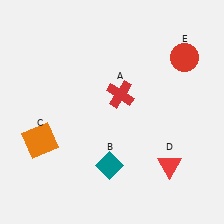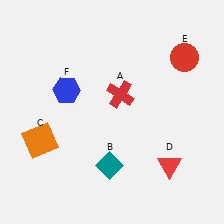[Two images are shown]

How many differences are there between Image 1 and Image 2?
There is 1 difference between the two images.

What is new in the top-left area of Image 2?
A blue hexagon (F) was added in the top-left area of Image 2.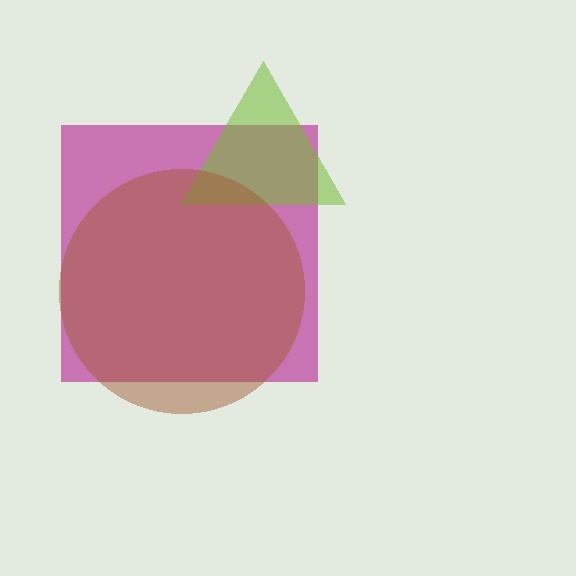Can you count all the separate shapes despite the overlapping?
Yes, there are 3 separate shapes.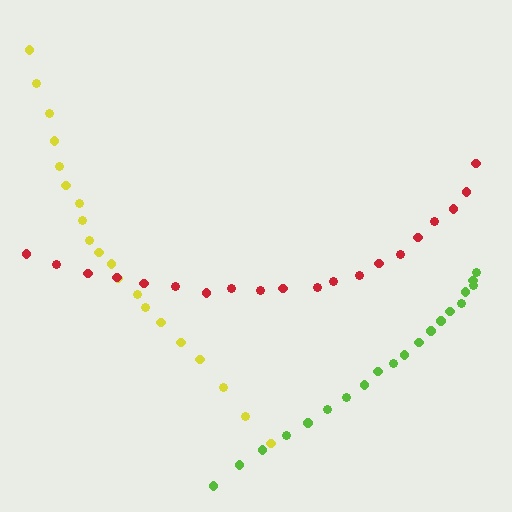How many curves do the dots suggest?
There are 3 distinct paths.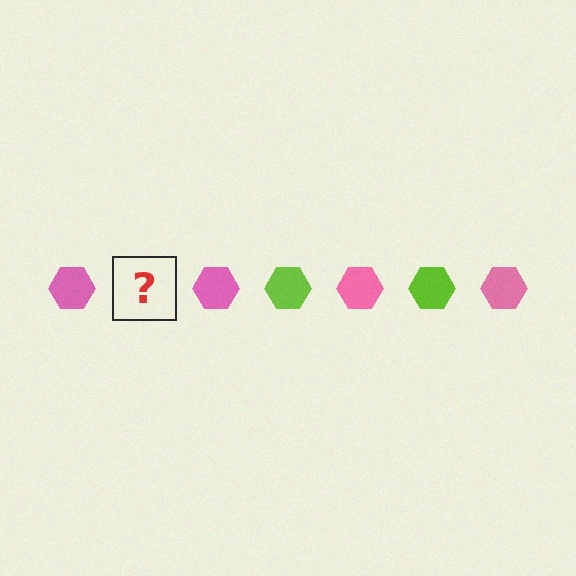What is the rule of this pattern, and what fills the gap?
The rule is that the pattern cycles through pink, lime hexagons. The gap should be filled with a lime hexagon.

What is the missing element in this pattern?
The missing element is a lime hexagon.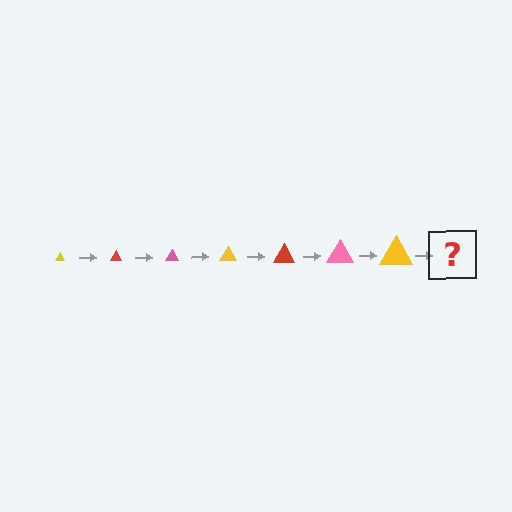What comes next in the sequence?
The next element should be a red triangle, larger than the previous one.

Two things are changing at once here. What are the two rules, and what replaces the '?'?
The two rules are that the triangle grows larger each step and the color cycles through yellow, red, and pink. The '?' should be a red triangle, larger than the previous one.